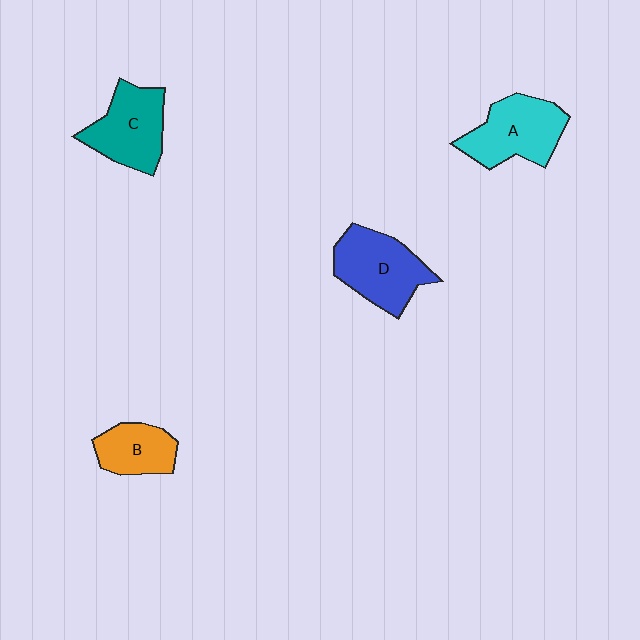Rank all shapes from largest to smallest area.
From largest to smallest: D (blue), A (cyan), C (teal), B (orange).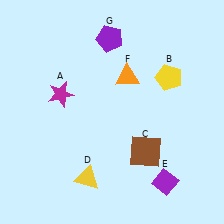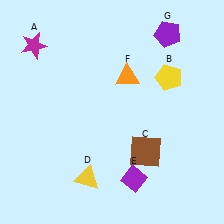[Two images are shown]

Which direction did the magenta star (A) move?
The magenta star (A) moved up.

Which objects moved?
The objects that moved are: the magenta star (A), the purple diamond (E), the purple pentagon (G).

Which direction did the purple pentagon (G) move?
The purple pentagon (G) moved right.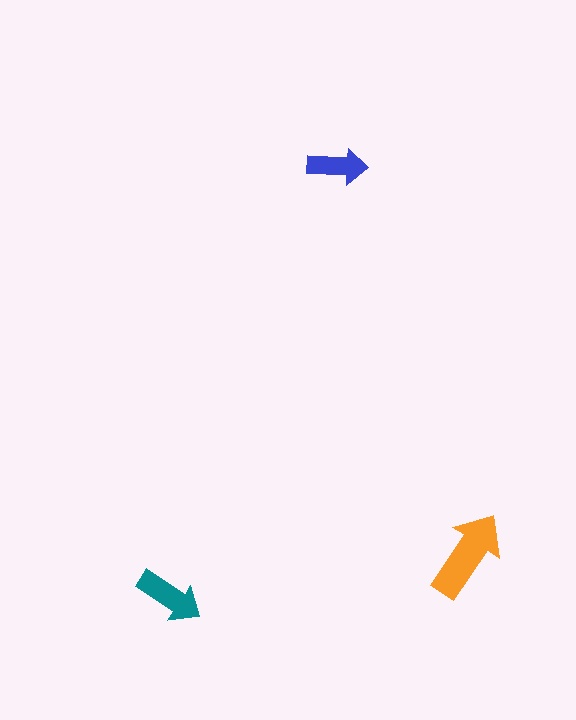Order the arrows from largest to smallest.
the orange one, the teal one, the blue one.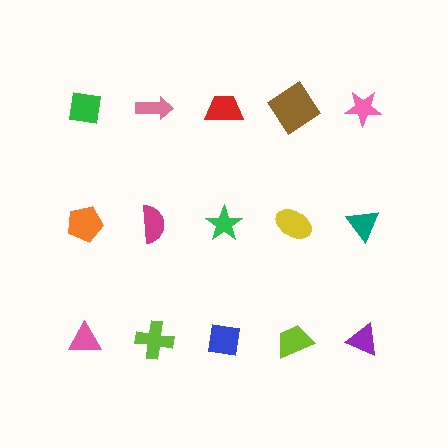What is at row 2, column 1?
An orange pentagon.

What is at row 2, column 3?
A green star.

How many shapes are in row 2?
5 shapes.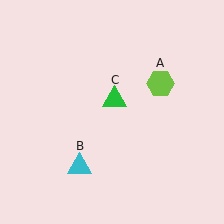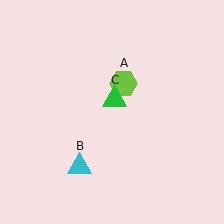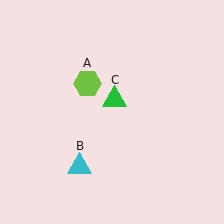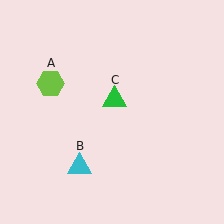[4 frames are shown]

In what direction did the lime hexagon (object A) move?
The lime hexagon (object A) moved left.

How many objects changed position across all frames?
1 object changed position: lime hexagon (object A).